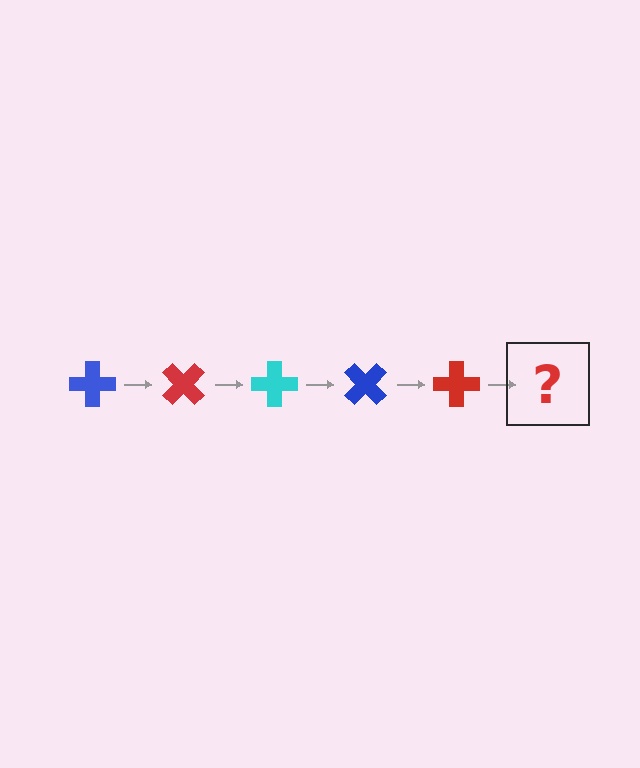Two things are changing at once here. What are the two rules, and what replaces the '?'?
The two rules are that it rotates 45 degrees each step and the color cycles through blue, red, and cyan. The '?' should be a cyan cross, rotated 225 degrees from the start.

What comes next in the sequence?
The next element should be a cyan cross, rotated 225 degrees from the start.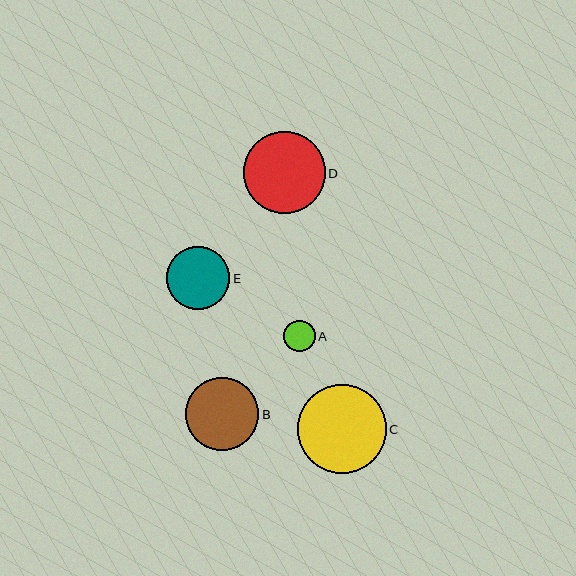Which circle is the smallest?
Circle A is the smallest with a size of approximately 32 pixels.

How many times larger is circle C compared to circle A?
Circle C is approximately 2.8 times the size of circle A.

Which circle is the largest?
Circle C is the largest with a size of approximately 89 pixels.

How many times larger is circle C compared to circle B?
Circle C is approximately 1.2 times the size of circle B.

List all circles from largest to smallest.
From largest to smallest: C, D, B, E, A.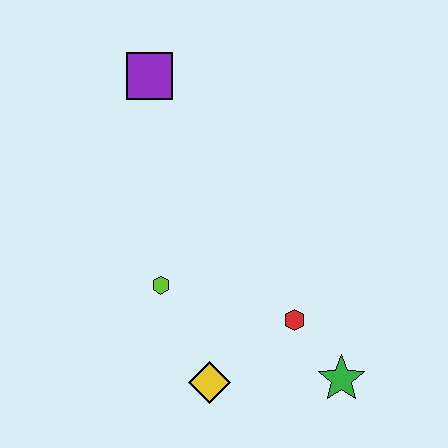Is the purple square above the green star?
Yes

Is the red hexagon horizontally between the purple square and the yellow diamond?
No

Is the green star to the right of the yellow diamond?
Yes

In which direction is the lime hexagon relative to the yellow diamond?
The lime hexagon is above the yellow diamond.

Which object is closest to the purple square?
The lime hexagon is closest to the purple square.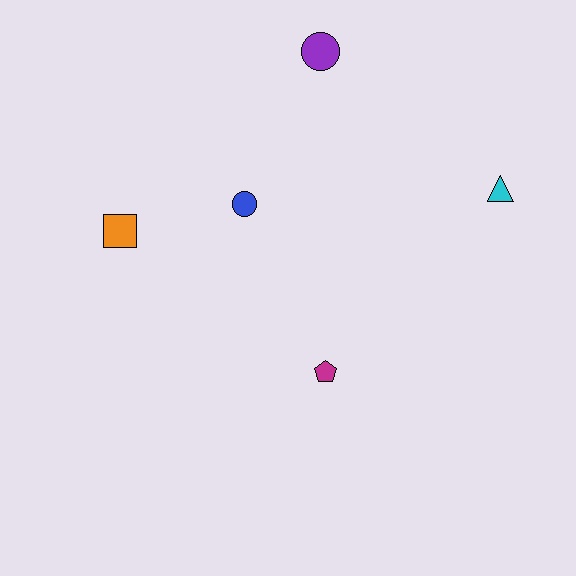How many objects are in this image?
There are 5 objects.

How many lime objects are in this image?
There are no lime objects.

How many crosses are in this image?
There are no crosses.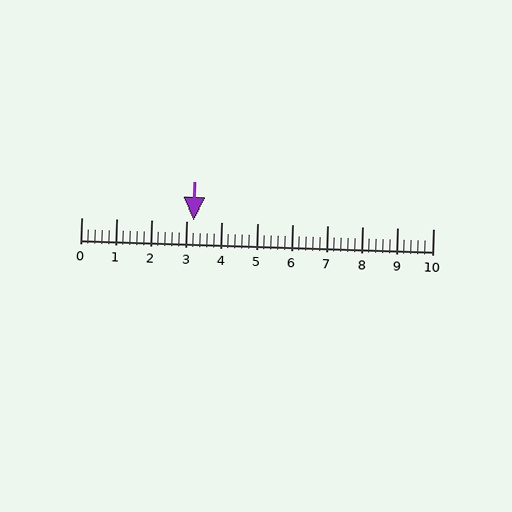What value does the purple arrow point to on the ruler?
The purple arrow points to approximately 3.2.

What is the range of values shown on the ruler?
The ruler shows values from 0 to 10.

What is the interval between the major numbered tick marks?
The major tick marks are spaced 1 units apart.